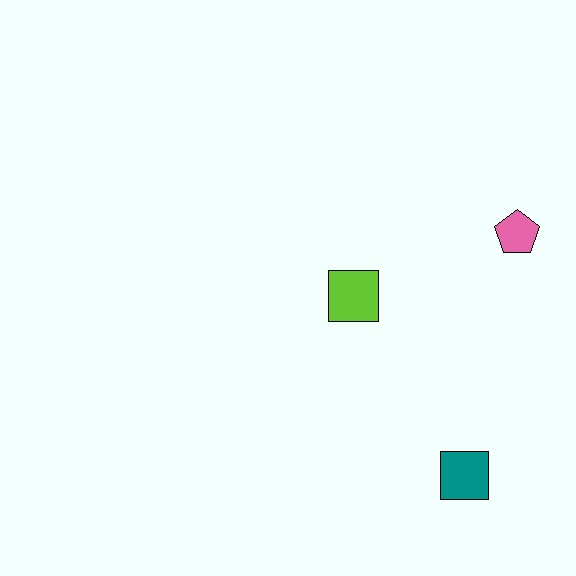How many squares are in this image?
There are 2 squares.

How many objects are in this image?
There are 3 objects.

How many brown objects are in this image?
There are no brown objects.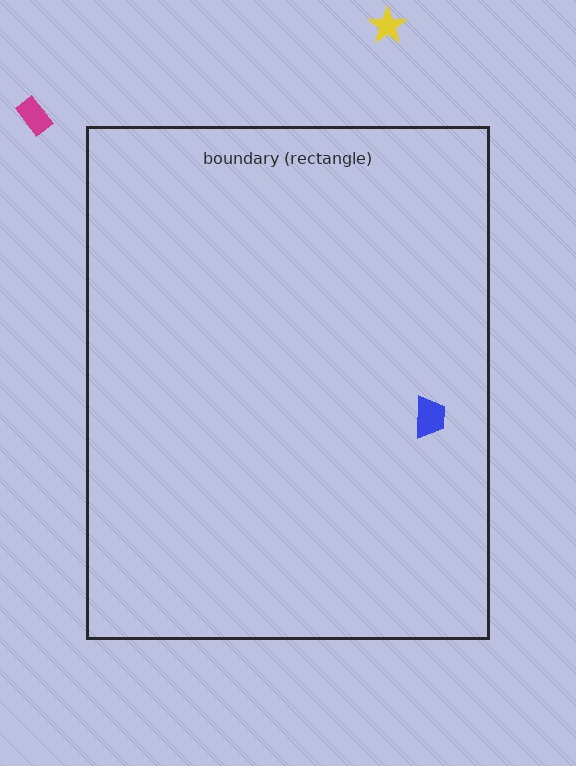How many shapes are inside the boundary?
1 inside, 2 outside.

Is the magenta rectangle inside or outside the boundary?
Outside.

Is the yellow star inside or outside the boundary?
Outside.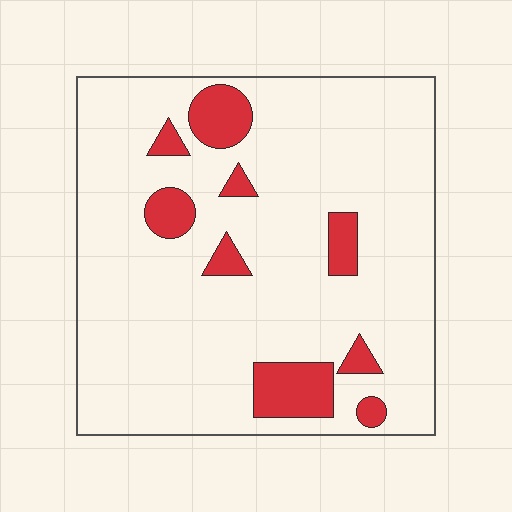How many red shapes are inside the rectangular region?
9.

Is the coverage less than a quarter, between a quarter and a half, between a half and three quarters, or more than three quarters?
Less than a quarter.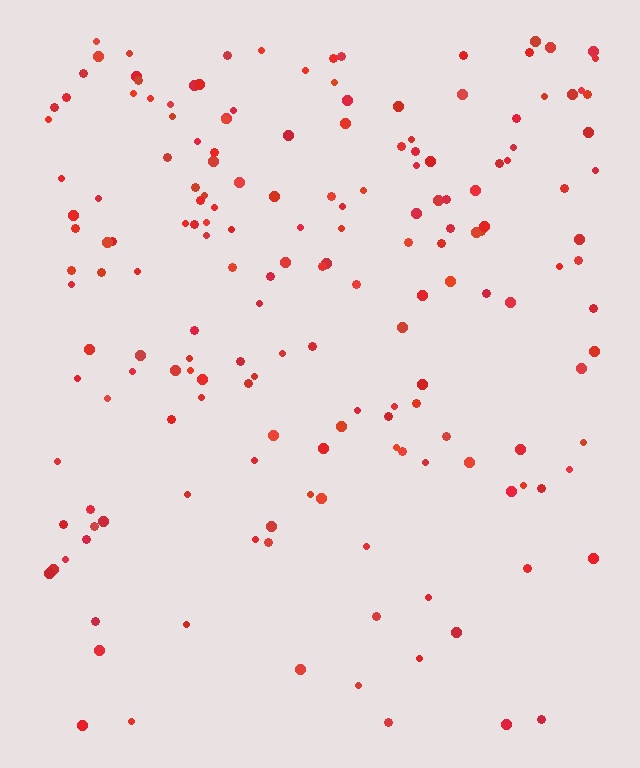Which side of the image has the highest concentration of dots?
The top.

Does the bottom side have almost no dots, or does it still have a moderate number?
Still a moderate number, just noticeably fewer than the top.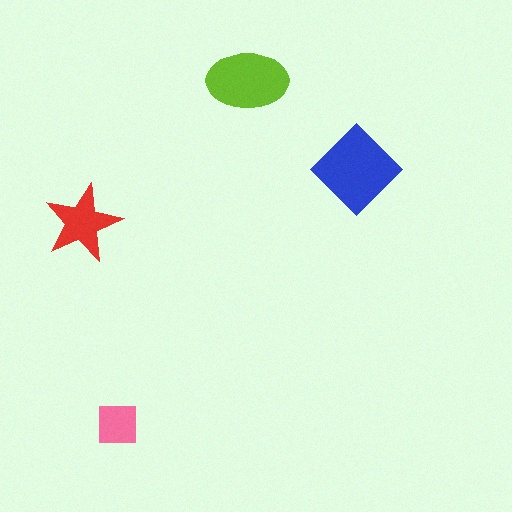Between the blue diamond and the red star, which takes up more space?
The blue diamond.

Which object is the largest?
The blue diamond.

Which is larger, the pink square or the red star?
The red star.